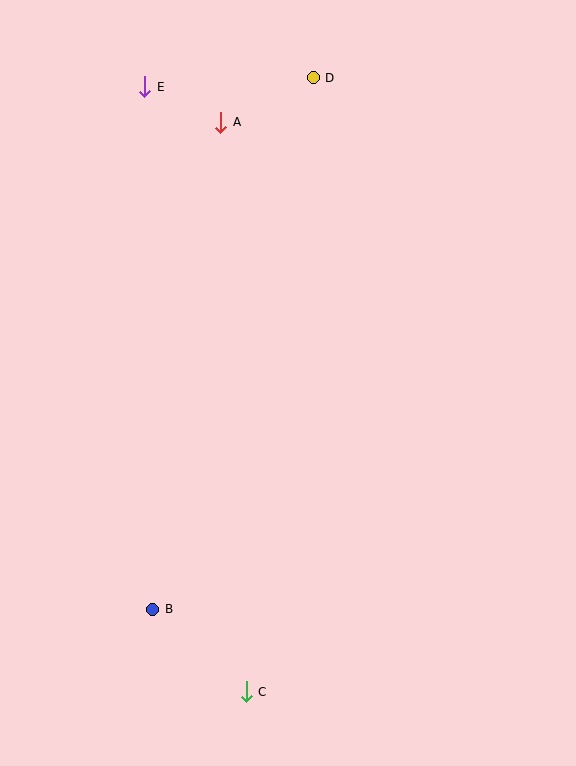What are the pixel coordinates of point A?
Point A is at (221, 122).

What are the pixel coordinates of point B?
Point B is at (153, 609).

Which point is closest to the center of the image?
Point B at (153, 609) is closest to the center.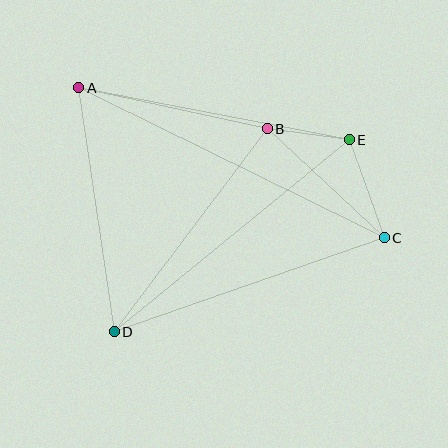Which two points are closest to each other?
Points B and E are closest to each other.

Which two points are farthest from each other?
Points A and C are farthest from each other.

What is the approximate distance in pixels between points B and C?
The distance between B and C is approximately 160 pixels.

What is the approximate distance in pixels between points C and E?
The distance between C and E is approximately 104 pixels.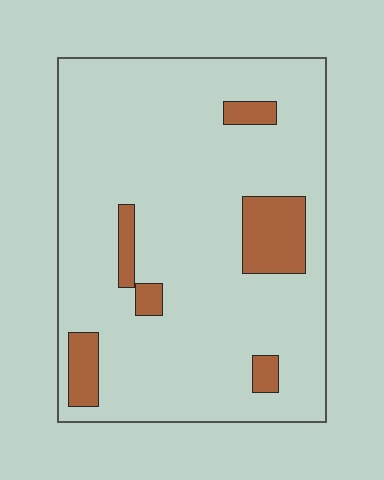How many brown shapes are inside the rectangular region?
6.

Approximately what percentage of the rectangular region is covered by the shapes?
Approximately 10%.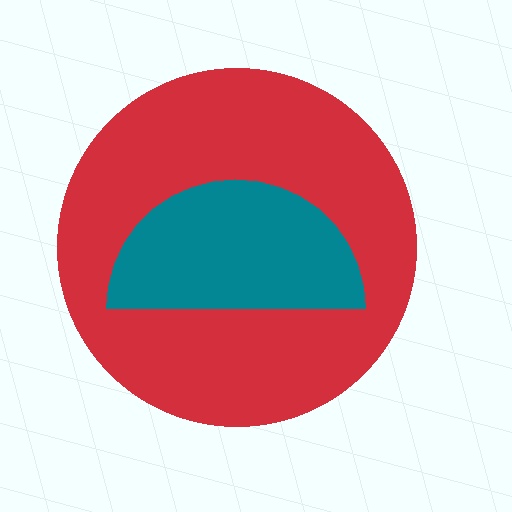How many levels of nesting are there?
2.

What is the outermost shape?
The red circle.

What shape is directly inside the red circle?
The teal semicircle.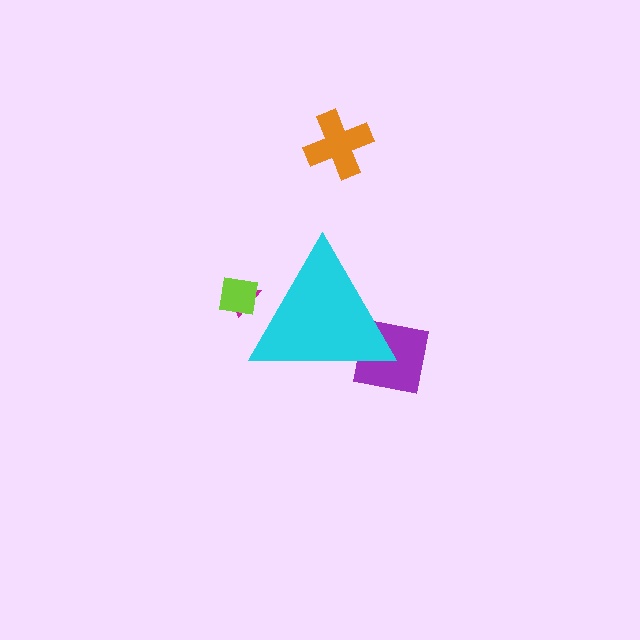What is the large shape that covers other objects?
A cyan triangle.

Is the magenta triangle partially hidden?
Yes, the magenta triangle is partially hidden behind the cyan triangle.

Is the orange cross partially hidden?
No, the orange cross is fully visible.